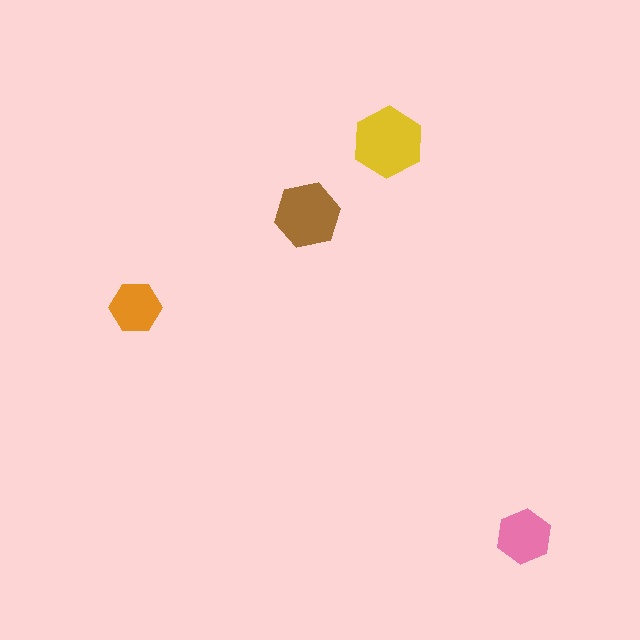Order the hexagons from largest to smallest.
the yellow one, the brown one, the pink one, the orange one.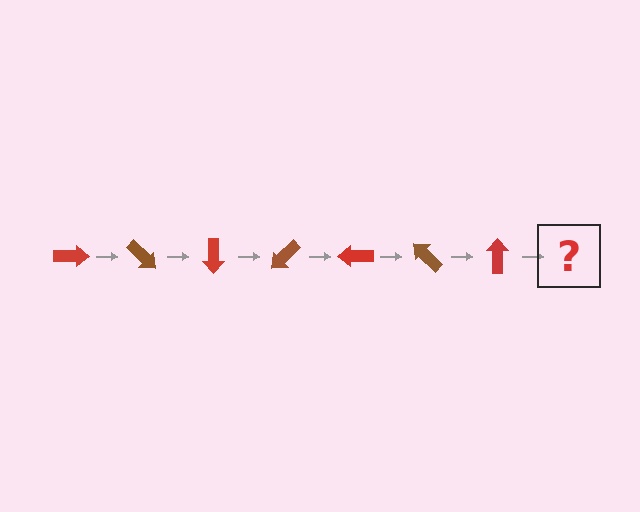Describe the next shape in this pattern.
It should be a brown arrow, rotated 315 degrees from the start.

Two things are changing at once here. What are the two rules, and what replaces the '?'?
The two rules are that it rotates 45 degrees each step and the color cycles through red and brown. The '?' should be a brown arrow, rotated 315 degrees from the start.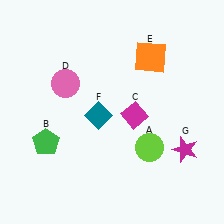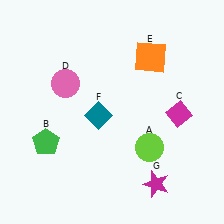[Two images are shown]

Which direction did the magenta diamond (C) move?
The magenta diamond (C) moved right.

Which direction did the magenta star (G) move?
The magenta star (G) moved down.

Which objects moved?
The objects that moved are: the magenta diamond (C), the magenta star (G).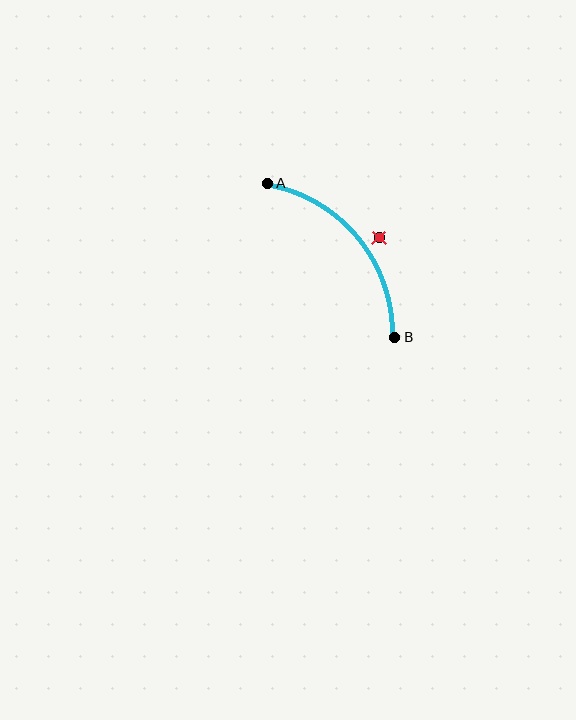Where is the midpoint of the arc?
The arc midpoint is the point on the curve farthest from the straight line joining A and B. It sits above and to the right of that line.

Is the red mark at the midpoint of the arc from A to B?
No — the red mark does not lie on the arc at all. It sits slightly outside the curve.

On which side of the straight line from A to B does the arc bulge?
The arc bulges above and to the right of the straight line connecting A and B.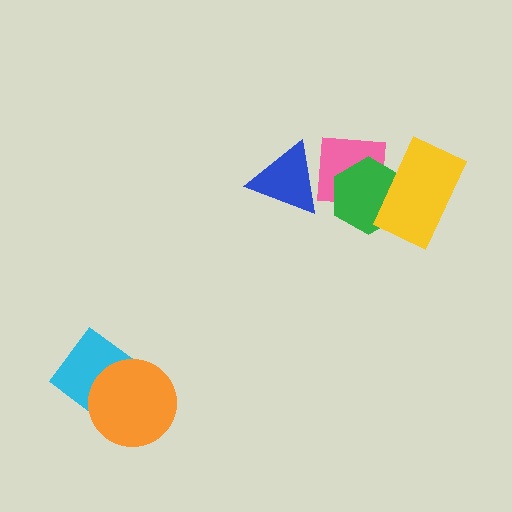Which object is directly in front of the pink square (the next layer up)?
The green hexagon is directly in front of the pink square.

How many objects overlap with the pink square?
3 objects overlap with the pink square.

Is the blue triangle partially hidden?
No, no other shape covers it.